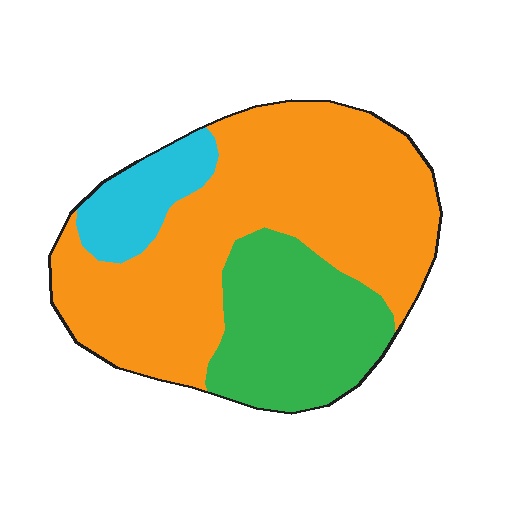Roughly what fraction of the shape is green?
Green takes up between a quarter and a half of the shape.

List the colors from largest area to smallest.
From largest to smallest: orange, green, cyan.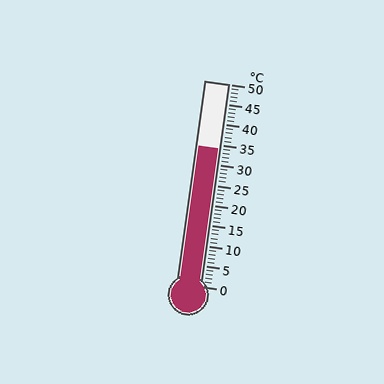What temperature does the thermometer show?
The thermometer shows approximately 34°C.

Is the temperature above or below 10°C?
The temperature is above 10°C.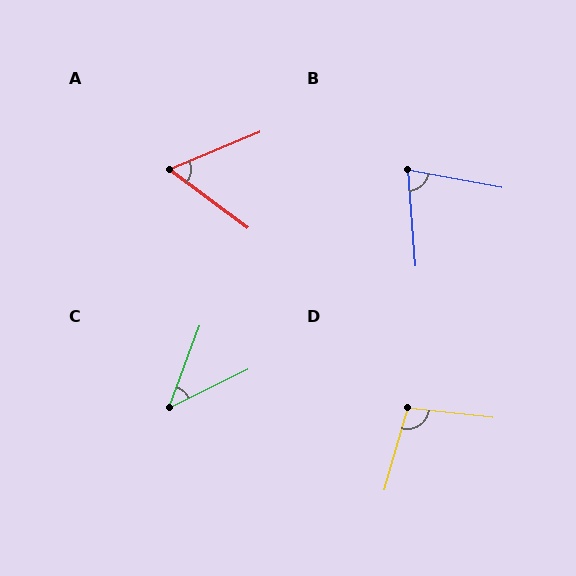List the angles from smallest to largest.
C (43°), A (60°), B (75°), D (100°).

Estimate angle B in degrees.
Approximately 75 degrees.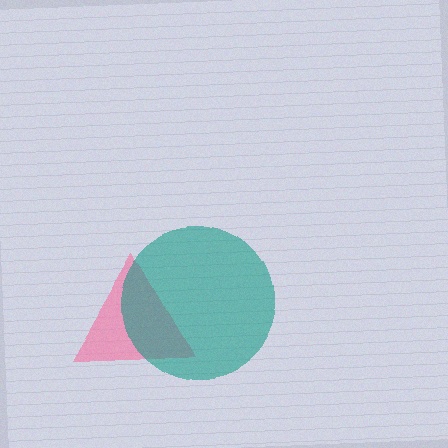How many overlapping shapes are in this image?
There are 2 overlapping shapes in the image.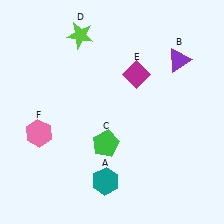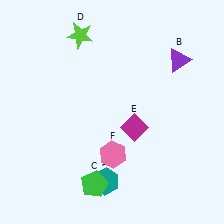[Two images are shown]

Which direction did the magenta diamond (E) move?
The magenta diamond (E) moved down.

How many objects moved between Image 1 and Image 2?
3 objects moved between the two images.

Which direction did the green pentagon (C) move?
The green pentagon (C) moved down.